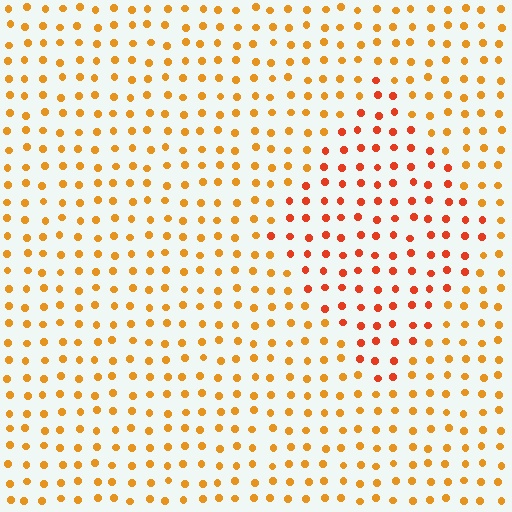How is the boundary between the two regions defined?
The boundary is defined purely by a slight shift in hue (about 27 degrees). Spacing, size, and orientation are identical on both sides.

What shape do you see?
I see a diamond.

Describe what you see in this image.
The image is filled with small orange elements in a uniform arrangement. A diamond-shaped region is visible where the elements are tinted to a slightly different hue, forming a subtle color boundary.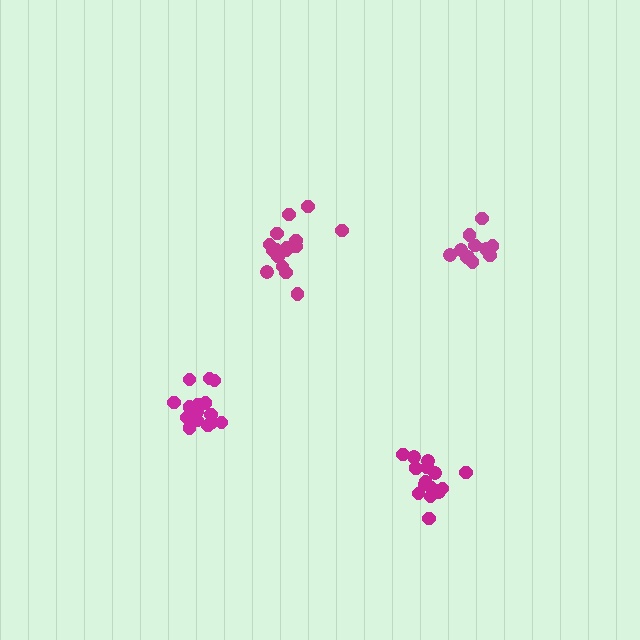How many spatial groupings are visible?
There are 4 spatial groupings.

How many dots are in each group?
Group 1: 15 dots, Group 2: 12 dots, Group 3: 17 dots, Group 4: 17 dots (61 total).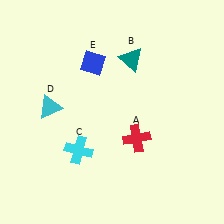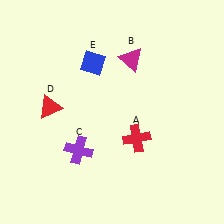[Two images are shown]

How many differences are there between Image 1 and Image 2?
There are 3 differences between the two images.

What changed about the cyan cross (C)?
In Image 1, C is cyan. In Image 2, it changed to purple.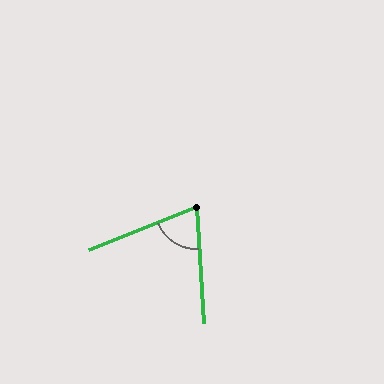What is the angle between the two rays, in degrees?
Approximately 72 degrees.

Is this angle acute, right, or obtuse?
It is acute.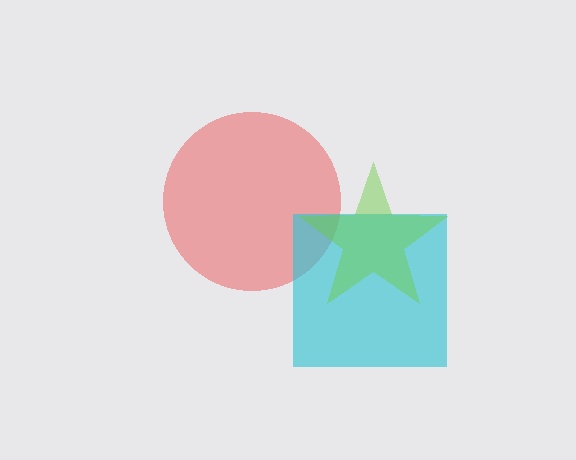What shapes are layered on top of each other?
The layered shapes are: a red circle, a cyan square, a lime star.